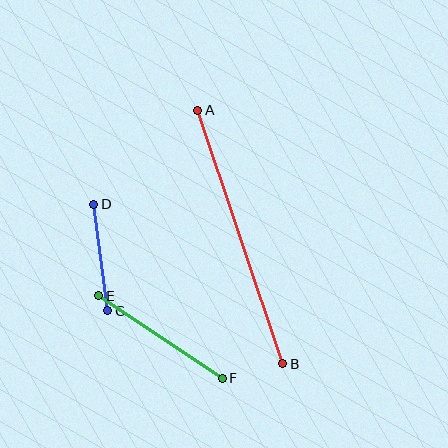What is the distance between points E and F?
The distance is approximately 149 pixels.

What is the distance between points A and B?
The distance is approximately 267 pixels.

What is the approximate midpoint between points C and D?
The midpoint is at approximately (101, 258) pixels.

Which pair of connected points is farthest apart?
Points A and B are farthest apart.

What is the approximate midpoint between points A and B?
The midpoint is at approximately (240, 237) pixels.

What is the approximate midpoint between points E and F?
The midpoint is at approximately (160, 337) pixels.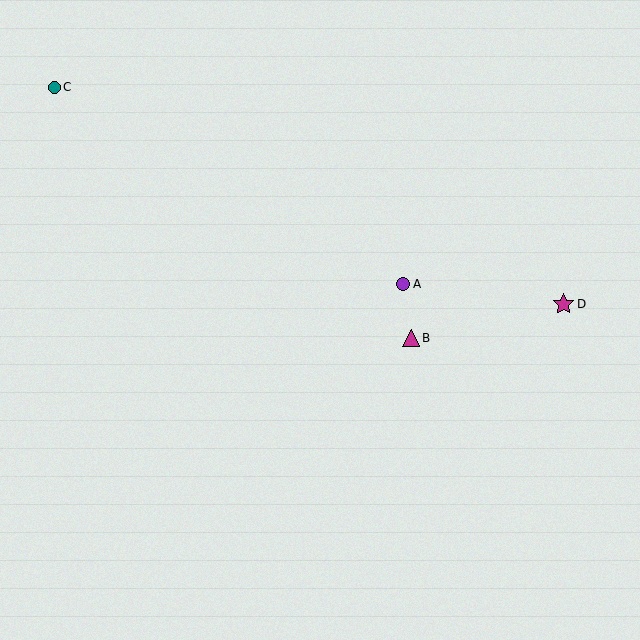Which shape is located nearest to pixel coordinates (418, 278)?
The purple circle (labeled A) at (403, 284) is nearest to that location.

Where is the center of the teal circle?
The center of the teal circle is at (54, 87).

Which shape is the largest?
The magenta star (labeled D) is the largest.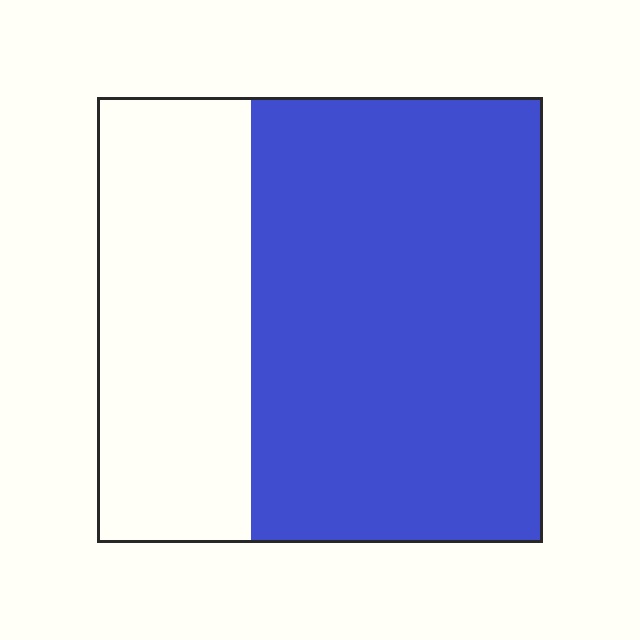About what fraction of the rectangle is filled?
About two thirds (2/3).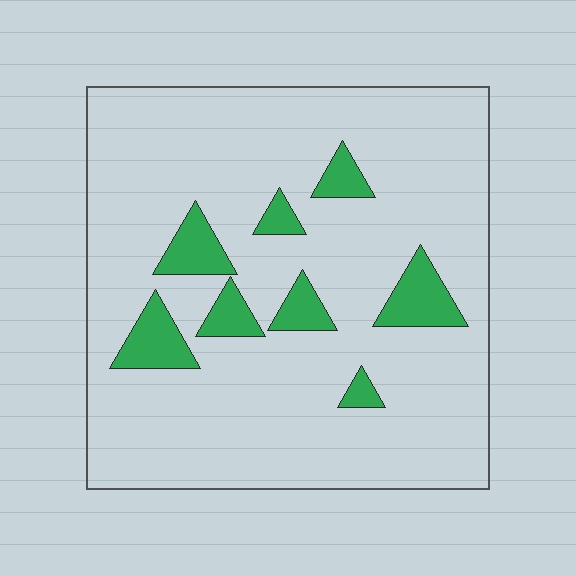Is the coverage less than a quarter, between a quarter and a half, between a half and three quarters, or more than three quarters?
Less than a quarter.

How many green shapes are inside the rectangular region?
8.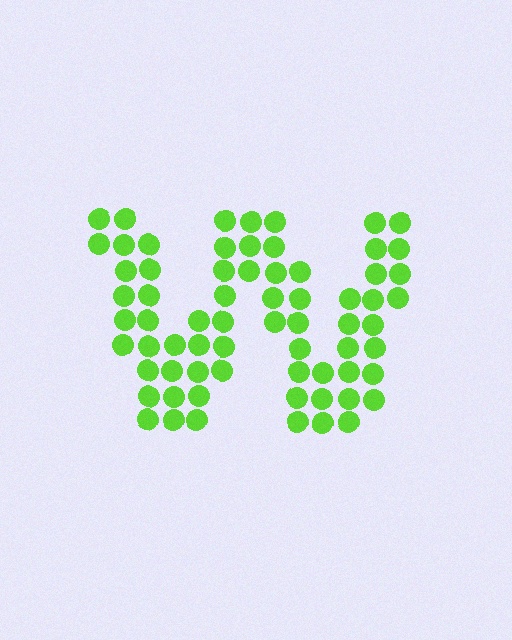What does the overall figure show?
The overall figure shows the letter W.